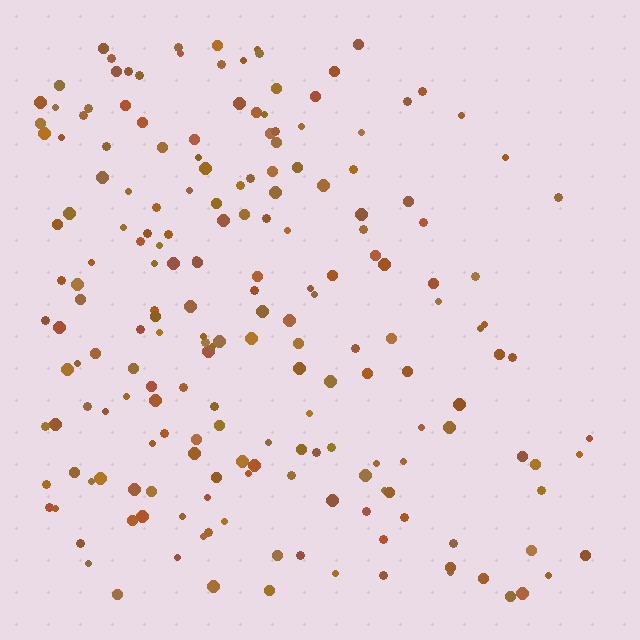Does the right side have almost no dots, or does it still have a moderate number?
Still a moderate number, just noticeably fewer than the left.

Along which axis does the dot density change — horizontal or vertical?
Horizontal.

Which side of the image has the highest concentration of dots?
The left.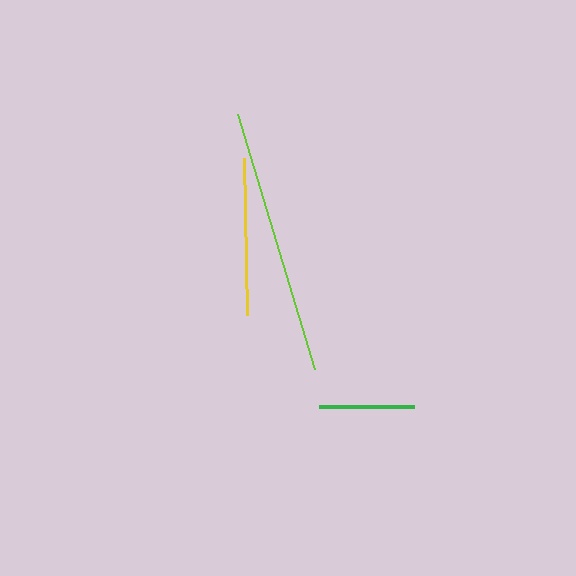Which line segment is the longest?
The lime line is the longest at approximately 266 pixels.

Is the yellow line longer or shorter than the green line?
The yellow line is longer than the green line.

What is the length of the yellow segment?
The yellow segment is approximately 157 pixels long.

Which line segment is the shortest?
The green line is the shortest at approximately 95 pixels.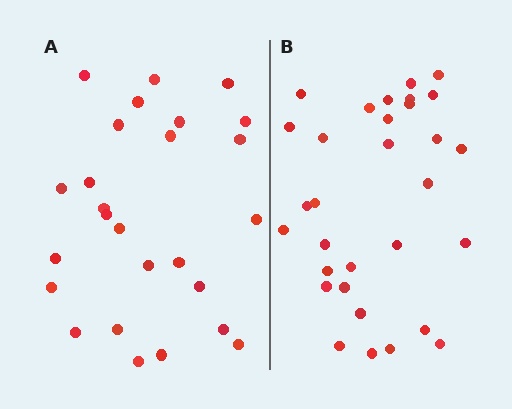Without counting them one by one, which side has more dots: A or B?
Region B (the right region) has more dots.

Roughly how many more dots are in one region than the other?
Region B has about 5 more dots than region A.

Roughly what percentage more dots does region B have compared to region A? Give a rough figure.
About 20% more.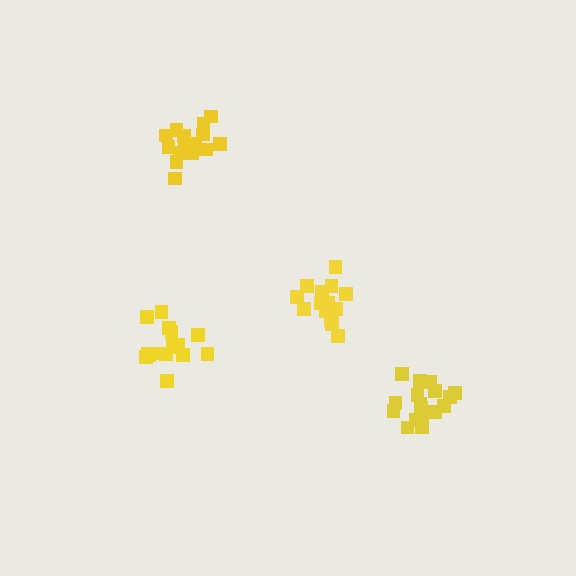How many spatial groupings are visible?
There are 4 spatial groupings.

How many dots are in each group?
Group 1: 14 dots, Group 2: 17 dots, Group 3: 17 dots, Group 4: 16 dots (64 total).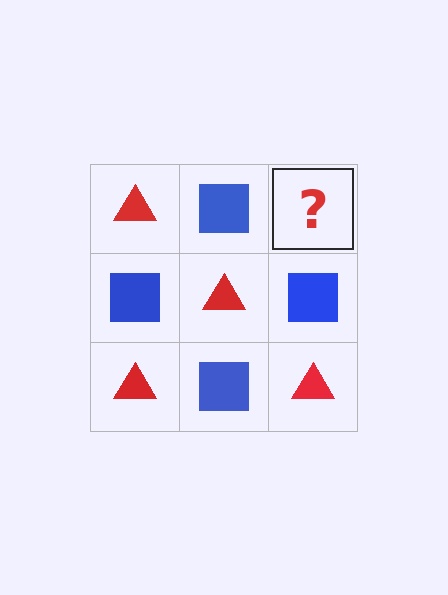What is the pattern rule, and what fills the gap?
The rule is that it alternates red triangle and blue square in a checkerboard pattern. The gap should be filled with a red triangle.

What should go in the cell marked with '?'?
The missing cell should contain a red triangle.